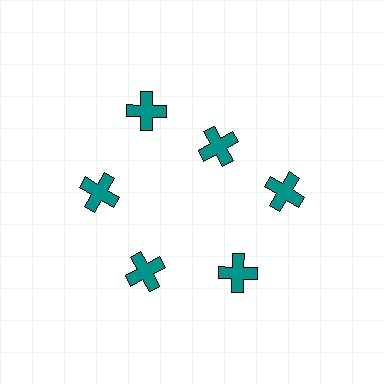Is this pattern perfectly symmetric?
No. The 6 teal crosses are arranged in a ring, but one element near the 1 o'clock position is pulled inward toward the center, breaking the 6-fold rotational symmetry.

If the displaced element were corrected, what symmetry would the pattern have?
It would have 6-fold rotational symmetry — the pattern would map onto itself every 60 degrees.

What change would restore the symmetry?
The symmetry would be restored by moving it outward, back onto the ring so that all 6 crosses sit at equal angles and equal distance from the center.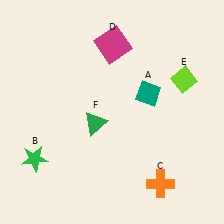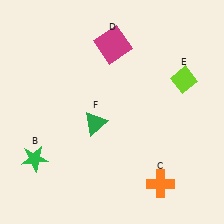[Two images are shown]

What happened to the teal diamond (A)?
The teal diamond (A) was removed in Image 2. It was in the top-right area of Image 1.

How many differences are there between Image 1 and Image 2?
There is 1 difference between the two images.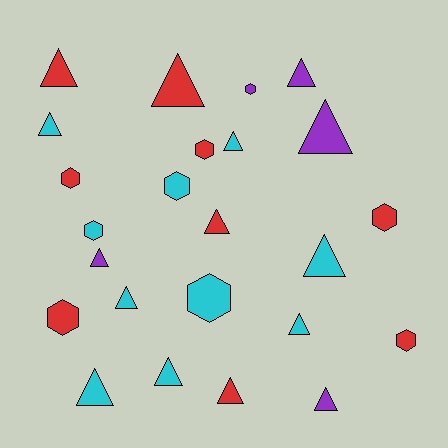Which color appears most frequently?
Cyan, with 10 objects.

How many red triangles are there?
There are 4 red triangles.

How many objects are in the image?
There are 24 objects.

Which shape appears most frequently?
Triangle, with 15 objects.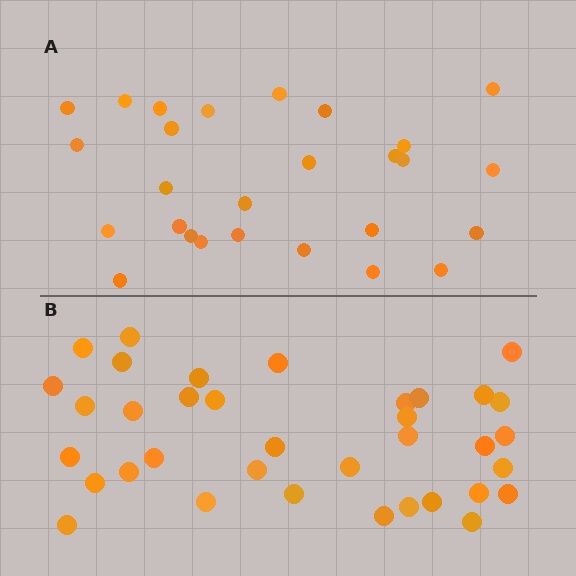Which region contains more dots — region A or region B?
Region B (the bottom region) has more dots.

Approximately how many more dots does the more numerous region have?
Region B has roughly 8 or so more dots than region A.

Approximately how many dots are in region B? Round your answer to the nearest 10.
About 40 dots. (The exact count is 36, which rounds to 40.)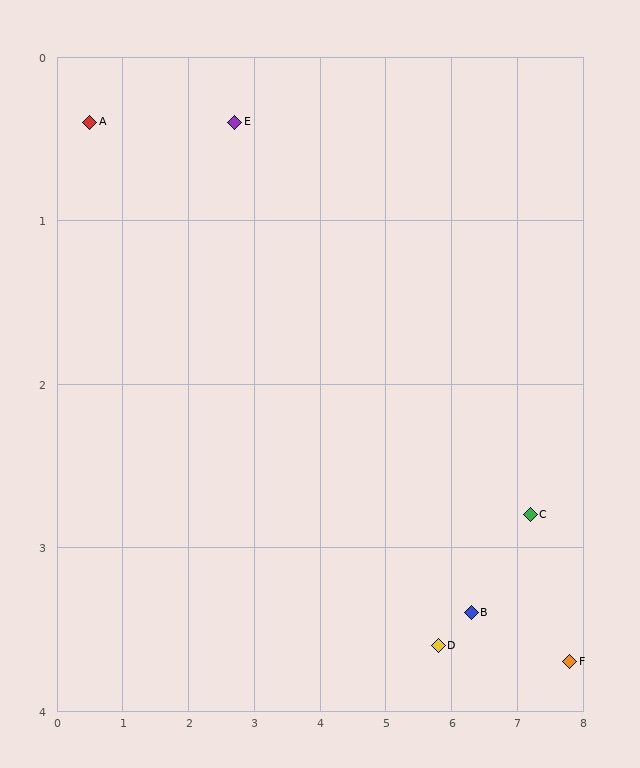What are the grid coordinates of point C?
Point C is at approximately (7.2, 2.8).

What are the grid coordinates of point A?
Point A is at approximately (0.5, 0.4).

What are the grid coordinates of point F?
Point F is at approximately (7.8, 3.7).